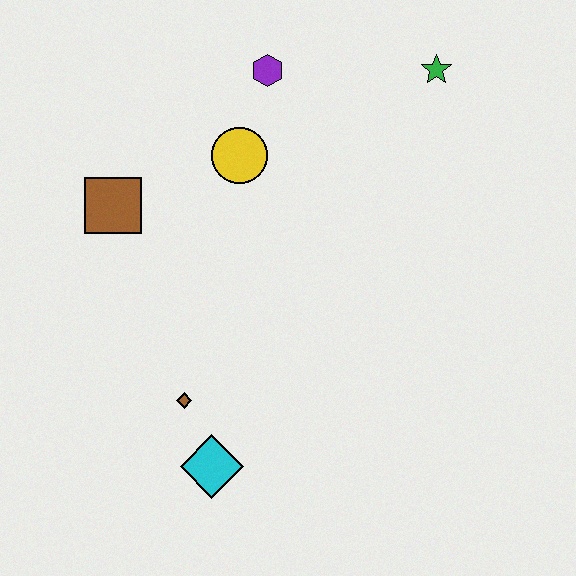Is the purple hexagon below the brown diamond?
No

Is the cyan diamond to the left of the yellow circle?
Yes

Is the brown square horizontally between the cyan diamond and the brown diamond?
No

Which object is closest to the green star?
The purple hexagon is closest to the green star.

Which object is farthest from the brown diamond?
The green star is farthest from the brown diamond.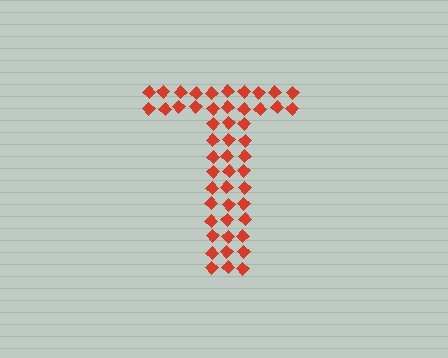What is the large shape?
The large shape is the letter T.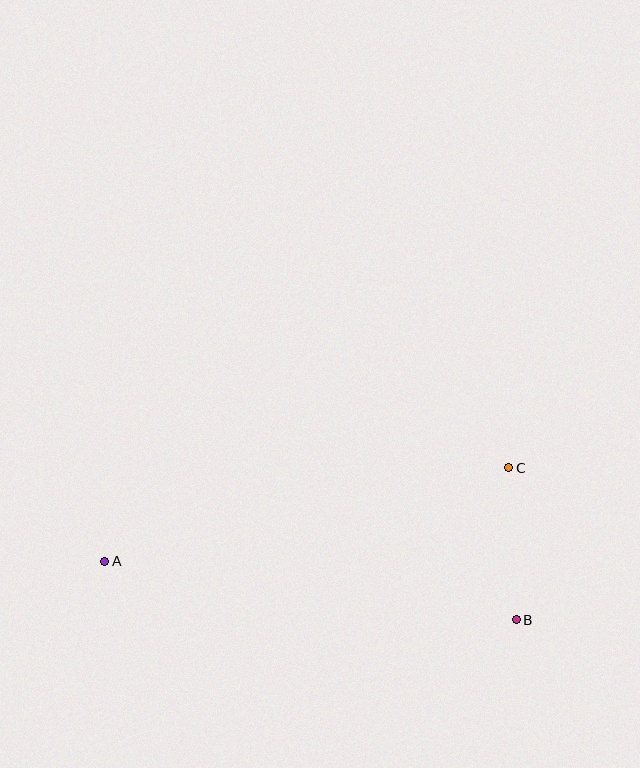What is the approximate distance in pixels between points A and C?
The distance between A and C is approximately 414 pixels.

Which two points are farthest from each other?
Points A and B are farthest from each other.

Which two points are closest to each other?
Points B and C are closest to each other.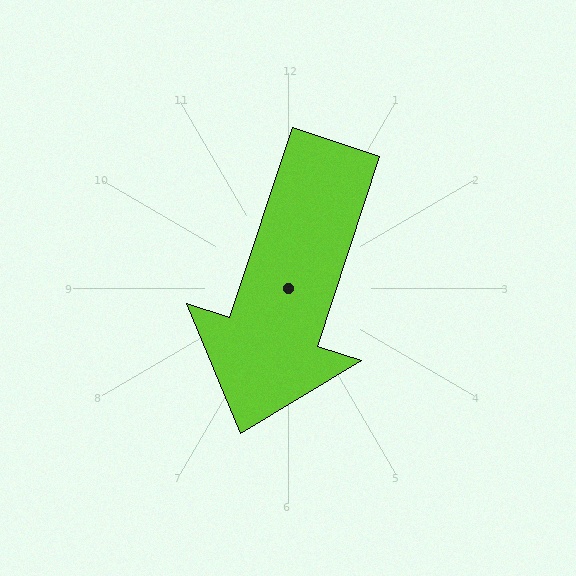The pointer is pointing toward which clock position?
Roughly 7 o'clock.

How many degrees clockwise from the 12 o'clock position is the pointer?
Approximately 198 degrees.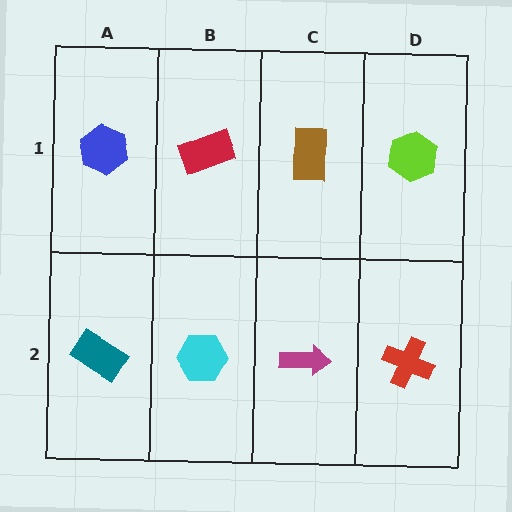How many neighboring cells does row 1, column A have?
2.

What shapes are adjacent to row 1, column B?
A cyan hexagon (row 2, column B), a blue hexagon (row 1, column A), a brown rectangle (row 1, column C).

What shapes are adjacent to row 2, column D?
A lime hexagon (row 1, column D), a magenta arrow (row 2, column C).